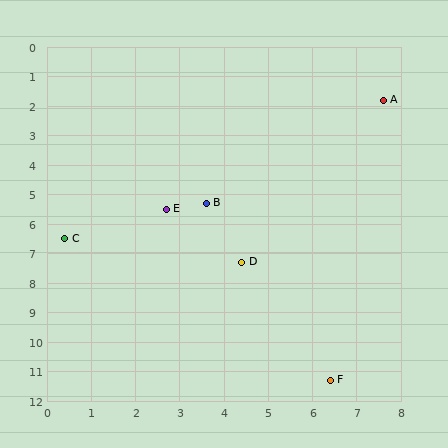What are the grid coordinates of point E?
Point E is at approximately (2.7, 5.5).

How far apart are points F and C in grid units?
Points F and C are about 7.7 grid units apart.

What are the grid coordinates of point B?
Point B is at approximately (3.6, 5.3).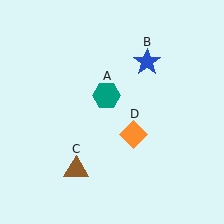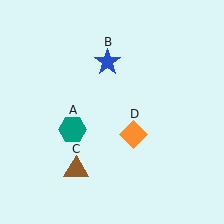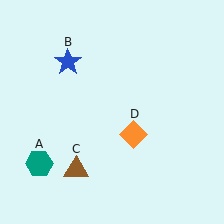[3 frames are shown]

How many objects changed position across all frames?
2 objects changed position: teal hexagon (object A), blue star (object B).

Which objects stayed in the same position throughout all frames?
Brown triangle (object C) and orange diamond (object D) remained stationary.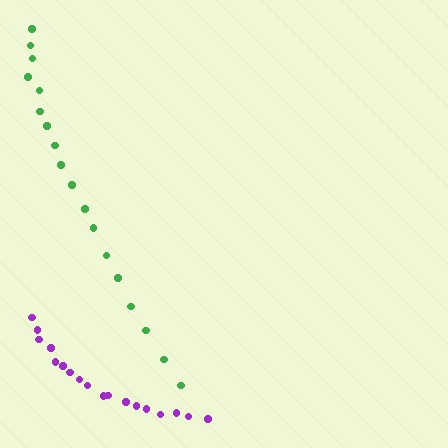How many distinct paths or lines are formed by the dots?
There are 2 distinct paths.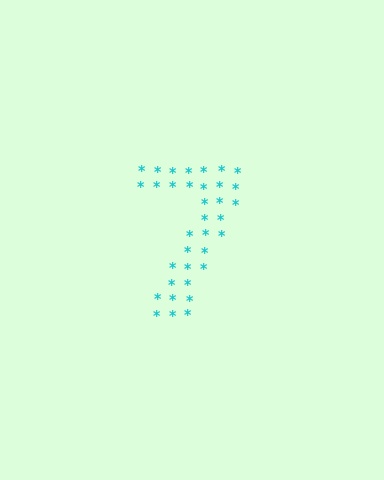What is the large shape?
The large shape is the digit 7.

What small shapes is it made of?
It is made of small asterisks.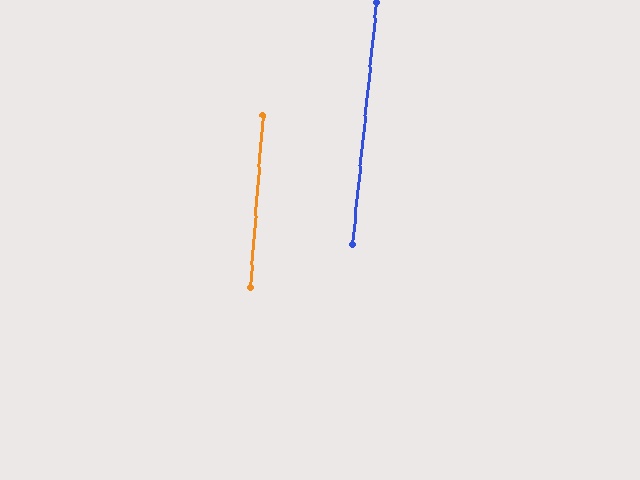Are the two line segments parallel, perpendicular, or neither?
Parallel — their directions differ by only 1.4°.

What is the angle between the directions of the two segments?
Approximately 1 degree.